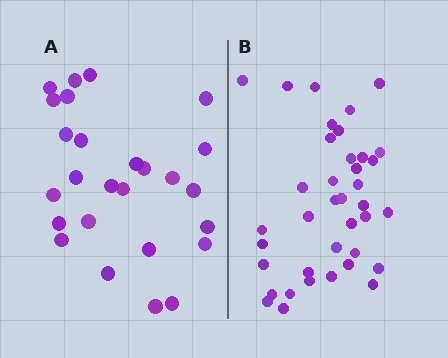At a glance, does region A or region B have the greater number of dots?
Region B (the right region) has more dots.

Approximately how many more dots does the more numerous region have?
Region B has roughly 12 or so more dots than region A.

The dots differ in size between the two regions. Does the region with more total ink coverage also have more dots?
No. Region A has more total ink coverage because its dots are larger, but region B actually contains more individual dots. Total area can be misleading — the number of items is what matters here.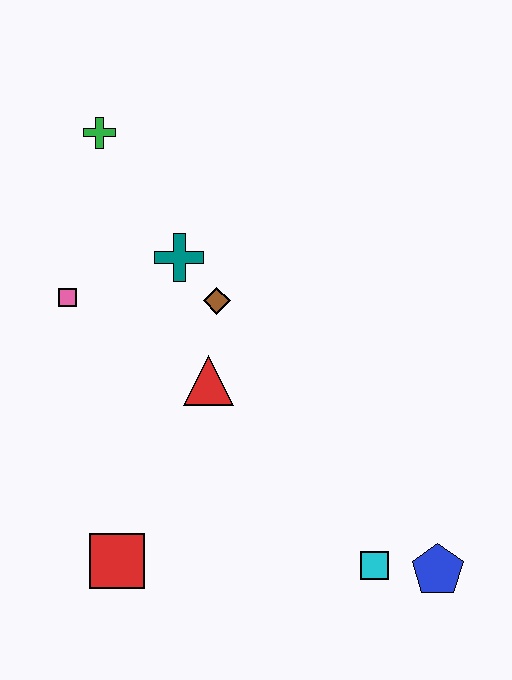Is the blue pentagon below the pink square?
Yes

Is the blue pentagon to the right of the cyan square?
Yes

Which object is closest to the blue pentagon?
The cyan square is closest to the blue pentagon.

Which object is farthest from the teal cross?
The blue pentagon is farthest from the teal cross.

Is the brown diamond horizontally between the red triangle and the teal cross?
No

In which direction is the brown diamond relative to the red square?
The brown diamond is above the red square.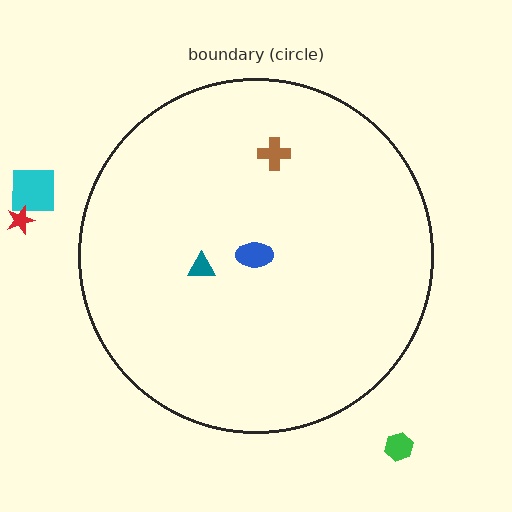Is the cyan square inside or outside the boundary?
Outside.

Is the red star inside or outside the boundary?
Outside.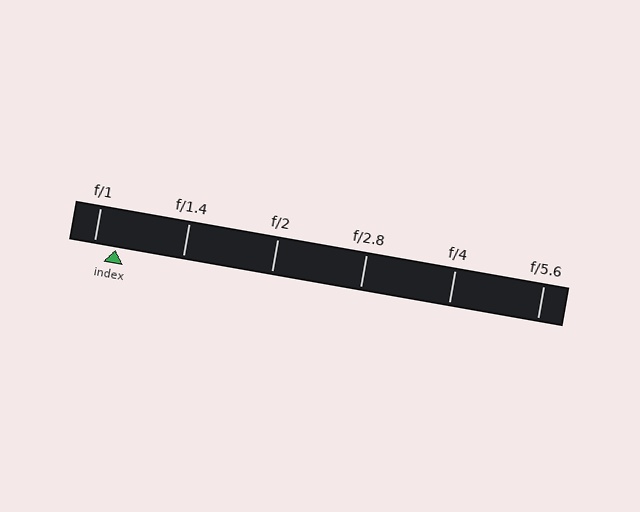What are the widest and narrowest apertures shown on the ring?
The widest aperture shown is f/1 and the narrowest is f/5.6.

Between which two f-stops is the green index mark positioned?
The index mark is between f/1 and f/1.4.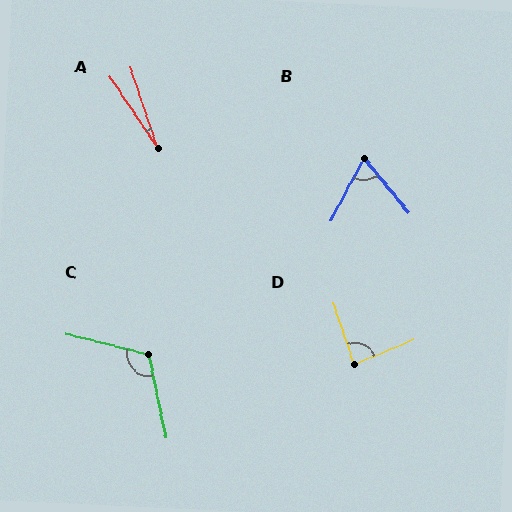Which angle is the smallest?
A, at approximately 15 degrees.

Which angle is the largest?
C, at approximately 116 degrees.